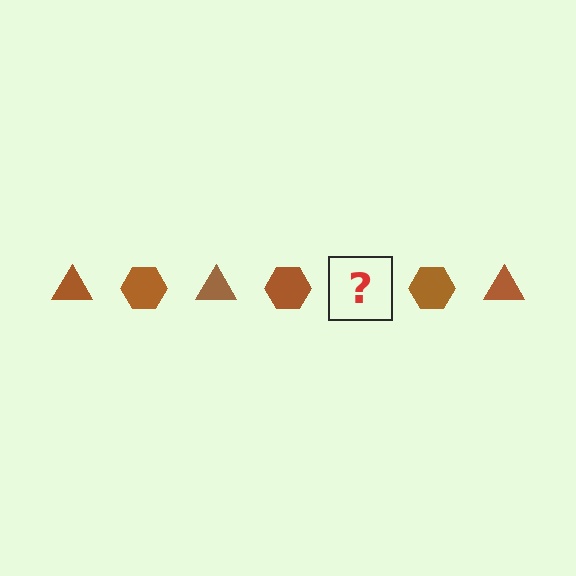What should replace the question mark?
The question mark should be replaced with a brown triangle.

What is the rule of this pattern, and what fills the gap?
The rule is that the pattern cycles through triangle, hexagon shapes in brown. The gap should be filled with a brown triangle.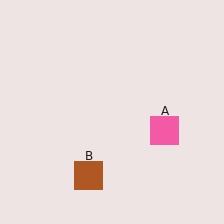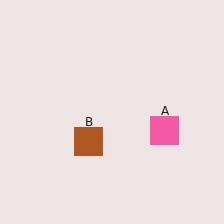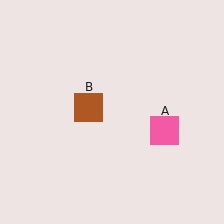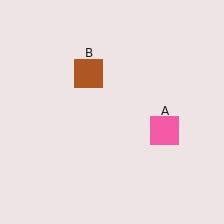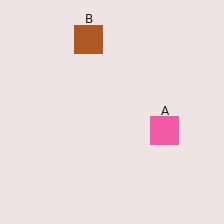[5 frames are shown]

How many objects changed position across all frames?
1 object changed position: brown square (object B).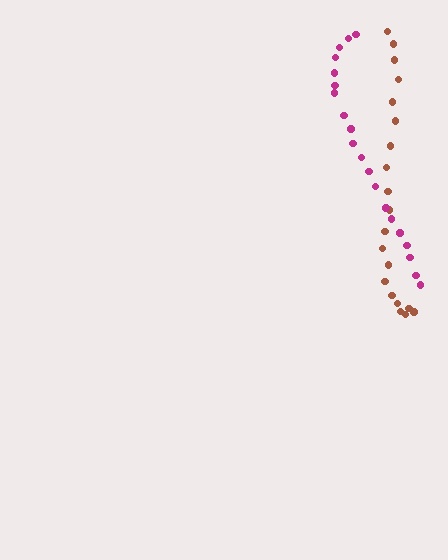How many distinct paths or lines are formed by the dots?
There are 2 distinct paths.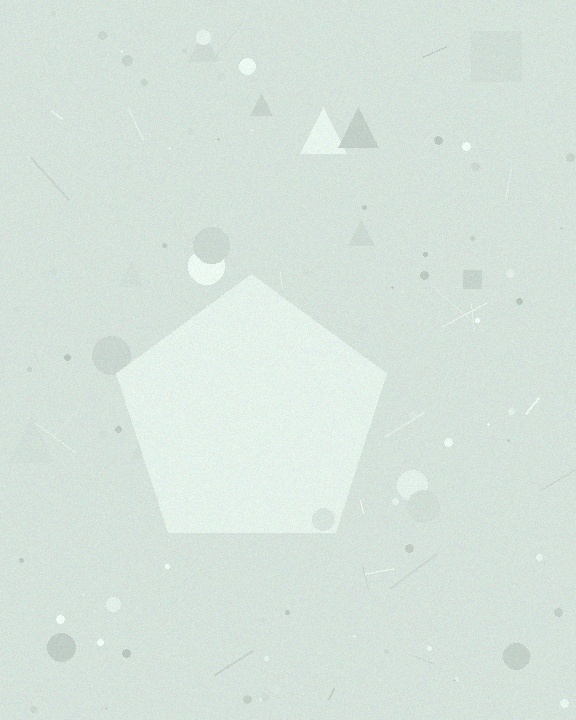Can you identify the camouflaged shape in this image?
The camouflaged shape is a pentagon.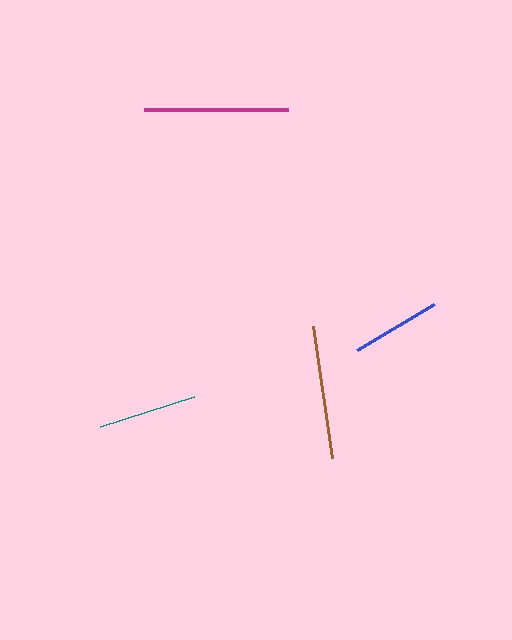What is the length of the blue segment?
The blue segment is approximately 90 pixels long.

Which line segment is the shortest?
The blue line is the shortest at approximately 90 pixels.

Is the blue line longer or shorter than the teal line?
The teal line is longer than the blue line.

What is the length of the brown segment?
The brown segment is approximately 133 pixels long.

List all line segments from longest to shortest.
From longest to shortest: magenta, brown, teal, blue.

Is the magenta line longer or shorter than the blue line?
The magenta line is longer than the blue line.